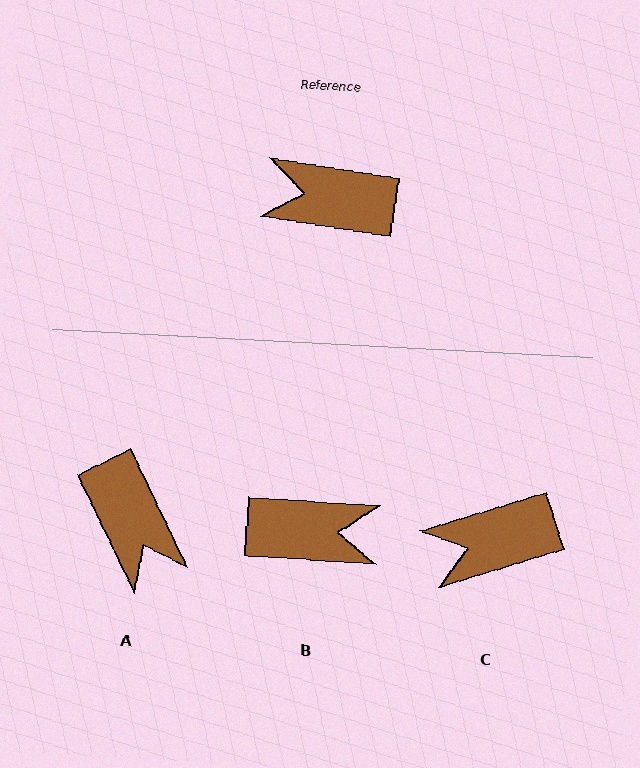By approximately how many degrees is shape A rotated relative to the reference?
Approximately 125 degrees counter-clockwise.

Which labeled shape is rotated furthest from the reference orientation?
B, about 175 degrees away.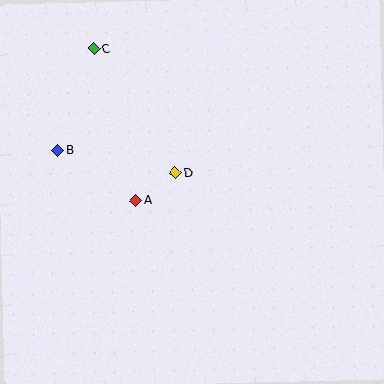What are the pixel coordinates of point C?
Point C is at (94, 49).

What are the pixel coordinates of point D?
Point D is at (175, 173).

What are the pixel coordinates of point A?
Point A is at (136, 200).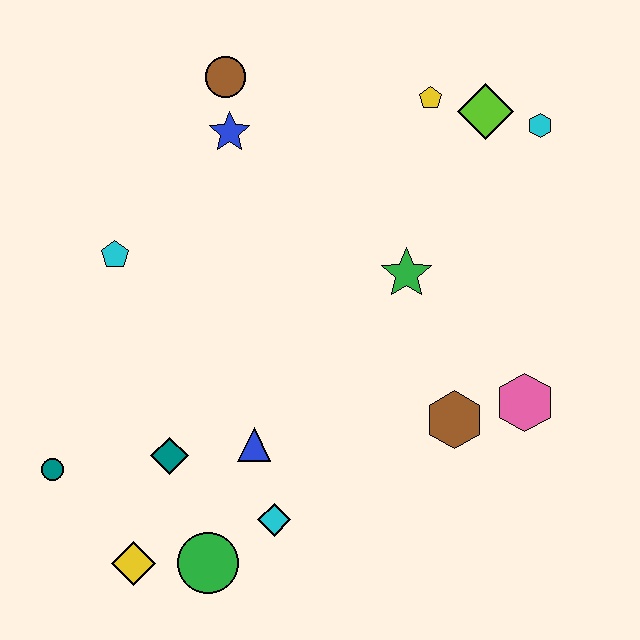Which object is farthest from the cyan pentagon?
The cyan hexagon is farthest from the cyan pentagon.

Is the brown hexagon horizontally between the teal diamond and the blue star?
No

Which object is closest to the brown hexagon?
The pink hexagon is closest to the brown hexagon.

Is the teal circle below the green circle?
No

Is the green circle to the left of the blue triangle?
Yes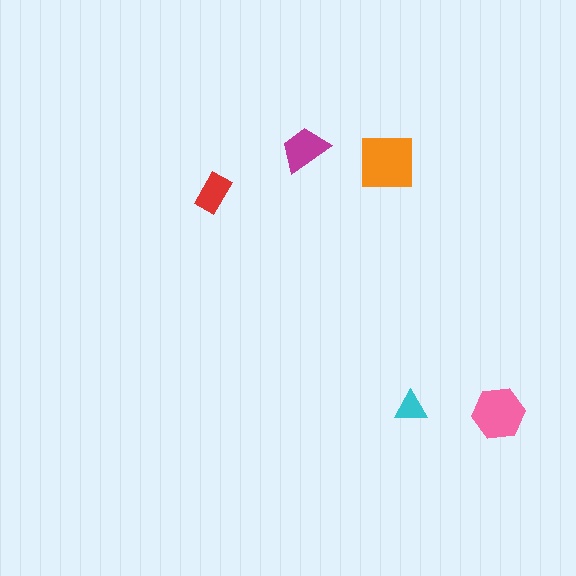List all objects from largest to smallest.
The orange square, the pink hexagon, the magenta trapezoid, the red rectangle, the cyan triangle.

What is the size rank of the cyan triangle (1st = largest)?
5th.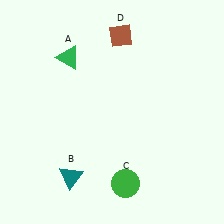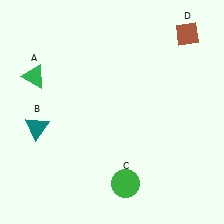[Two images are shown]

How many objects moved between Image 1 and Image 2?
3 objects moved between the two images.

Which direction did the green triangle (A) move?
The green triangle (A) moved left.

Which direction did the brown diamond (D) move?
The brown diamond (D) moved right.